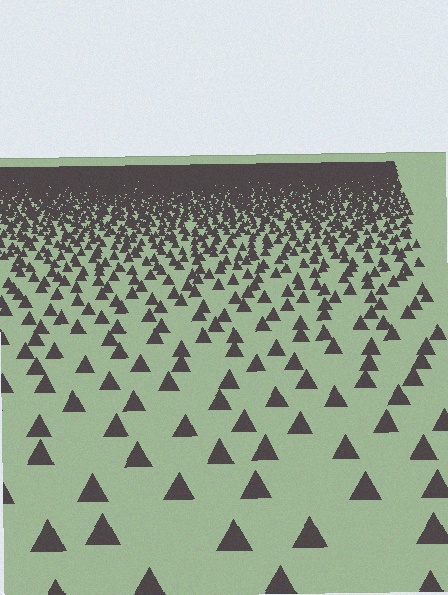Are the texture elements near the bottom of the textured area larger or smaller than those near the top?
Larger. Near the bottom, elements are closer to the viewer and appear at a bigger on-screen size.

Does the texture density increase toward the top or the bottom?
Density increases toward the top.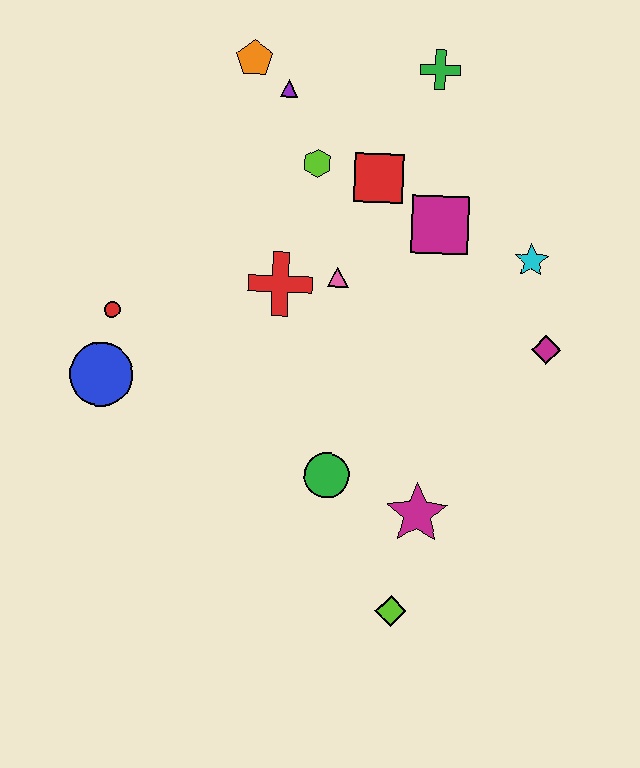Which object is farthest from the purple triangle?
The lime diamond is farthest from the purple triangle.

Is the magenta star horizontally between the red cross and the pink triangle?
No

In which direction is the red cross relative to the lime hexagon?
The red cross is below the lime hexagon.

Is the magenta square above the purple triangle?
No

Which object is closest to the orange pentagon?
The purple triangle is closest to the orange pentagon.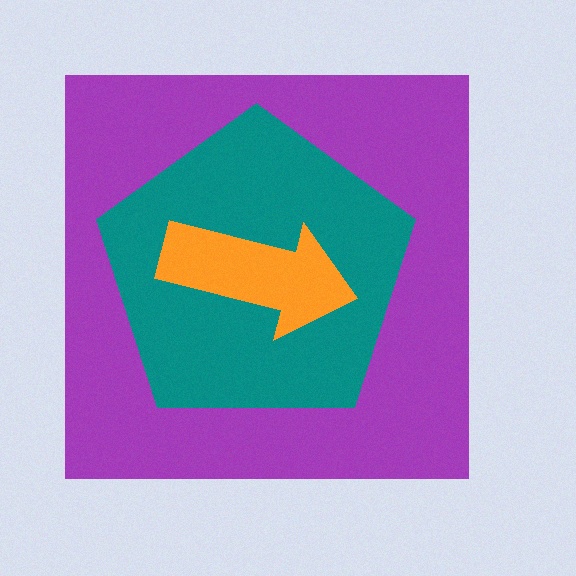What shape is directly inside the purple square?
The teal pentagon.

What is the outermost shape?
The purple square.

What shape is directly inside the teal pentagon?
The orange arrow.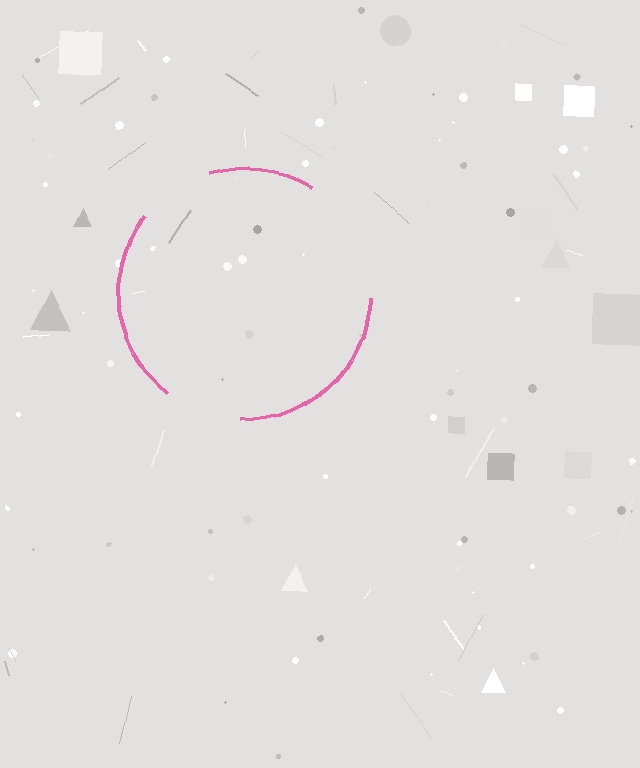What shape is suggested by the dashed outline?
The dashed outline suggests a circle.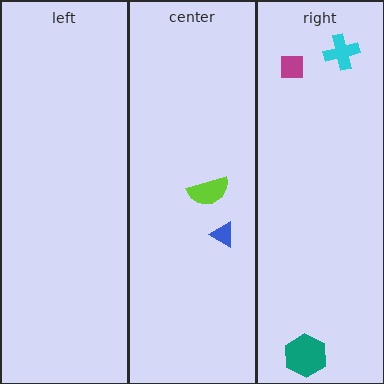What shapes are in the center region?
The blue triangle, the lime semicircle.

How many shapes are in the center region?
2.